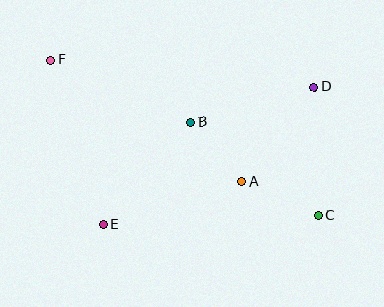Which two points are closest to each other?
Points A and B are closest to each other.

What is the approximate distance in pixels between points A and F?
The distance between A and F is approximately 226 pixels.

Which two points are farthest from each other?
Points C and F are farthest from each other.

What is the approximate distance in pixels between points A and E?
The distance between A and E is approximately 145 pixels.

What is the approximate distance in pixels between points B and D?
The distance between B and D is approximately 129 pixels.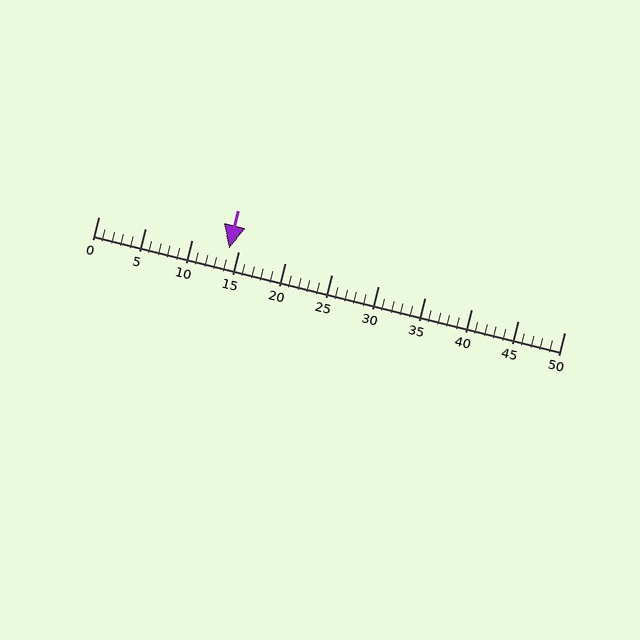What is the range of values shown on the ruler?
The ruler shows values from 0 to 50.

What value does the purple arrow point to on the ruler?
The purple arrow points to approximately 14.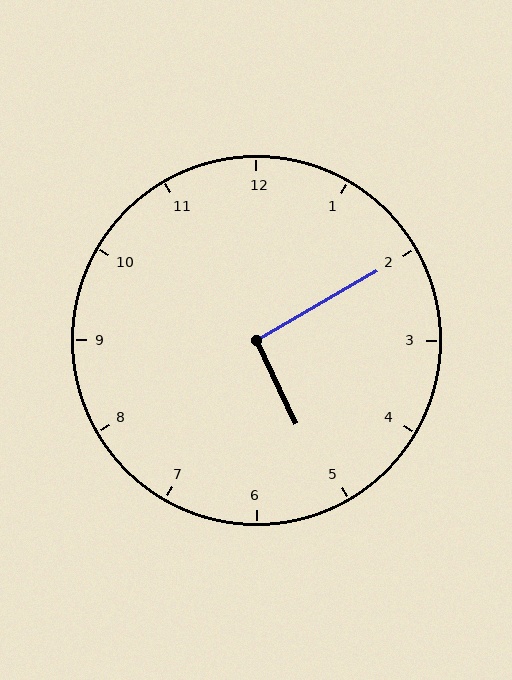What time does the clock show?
5:10.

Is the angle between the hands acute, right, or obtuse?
It is right.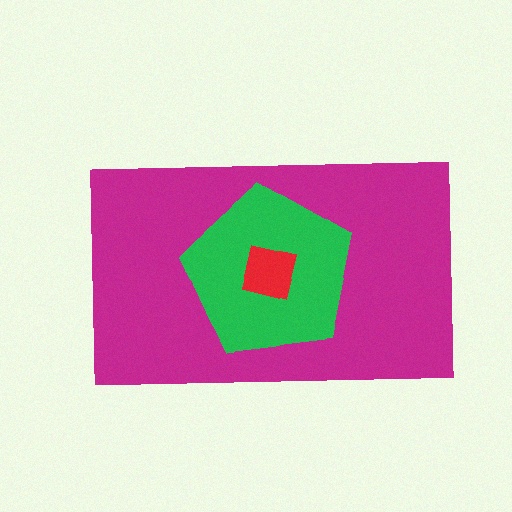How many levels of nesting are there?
3.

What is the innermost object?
The red square.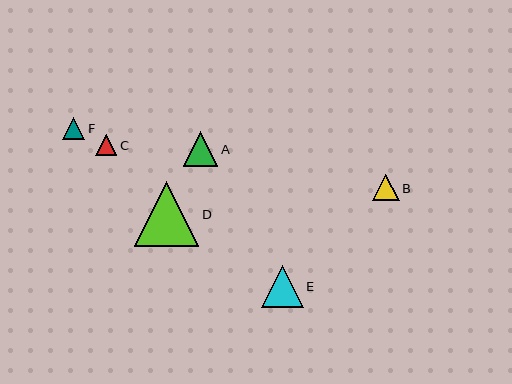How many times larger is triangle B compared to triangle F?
Triangle B is approximately 1.2 times the size of triangle F.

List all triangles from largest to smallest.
From largest to smallest: D, E, A, B, F, C.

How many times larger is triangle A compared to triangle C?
Triangle A is approximately 1.6 times the size of triangle C.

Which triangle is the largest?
Triangle D is the largest with a size of approximately 64 pixels.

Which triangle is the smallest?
Triangle C is the smallest with a size of approximately 21 pixels.